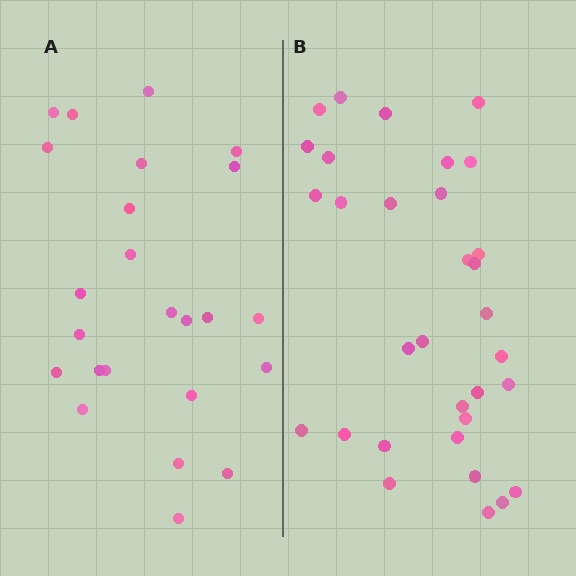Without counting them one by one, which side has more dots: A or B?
Region B (the right region) has more dots.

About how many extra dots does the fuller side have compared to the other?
Region B has roughly 8 or so more dots than region A.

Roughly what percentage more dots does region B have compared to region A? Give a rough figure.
About 35% more.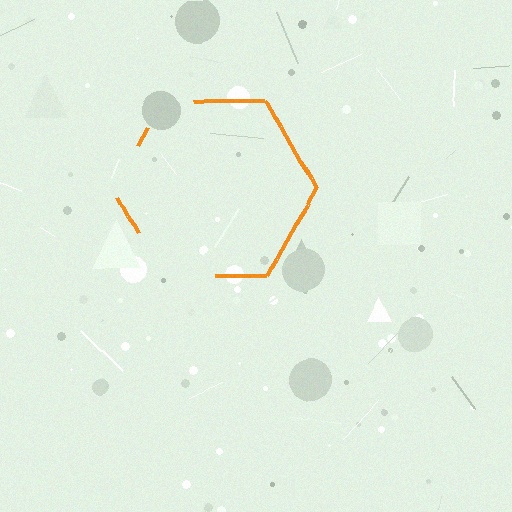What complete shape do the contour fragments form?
The contour fragments form a hexagon.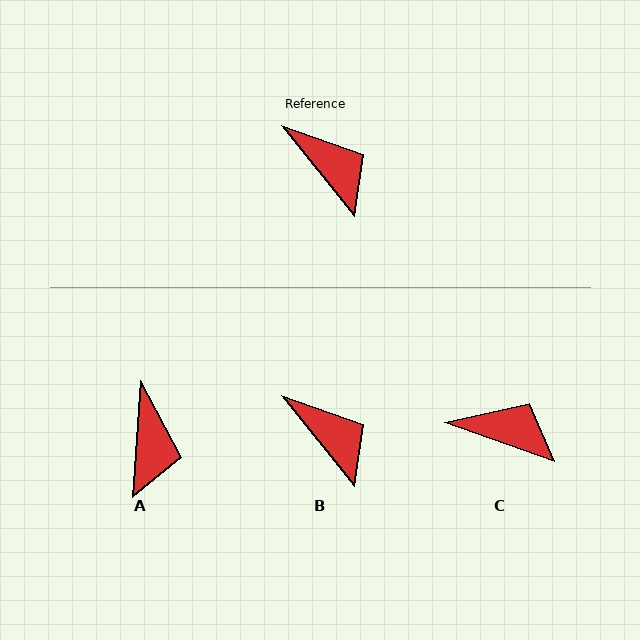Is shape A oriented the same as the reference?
No, it is off by about 43 degrees.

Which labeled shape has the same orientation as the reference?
B.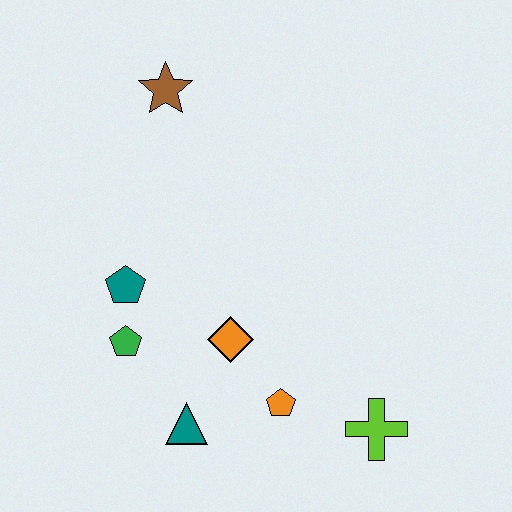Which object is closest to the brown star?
The teal pentagon is closest to the brown star.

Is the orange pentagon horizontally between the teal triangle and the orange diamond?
No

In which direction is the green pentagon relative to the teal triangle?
The green pentagon is above the teal triangle.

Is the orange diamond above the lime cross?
Yes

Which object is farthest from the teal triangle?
The brown star is farthest from the teal triangle.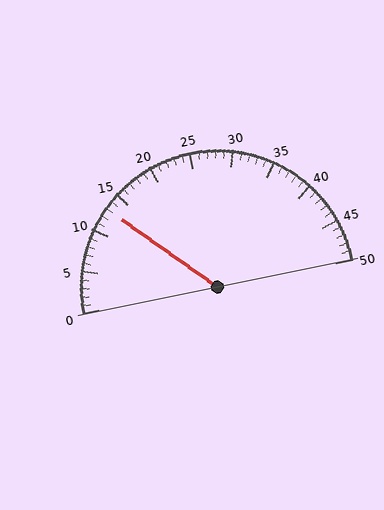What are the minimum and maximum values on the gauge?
The gauge ranges from 0 to 50.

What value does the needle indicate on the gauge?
The needle indicates approximately 13.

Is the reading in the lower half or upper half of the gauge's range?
The reading is in the lower half of the range (0 to 50).